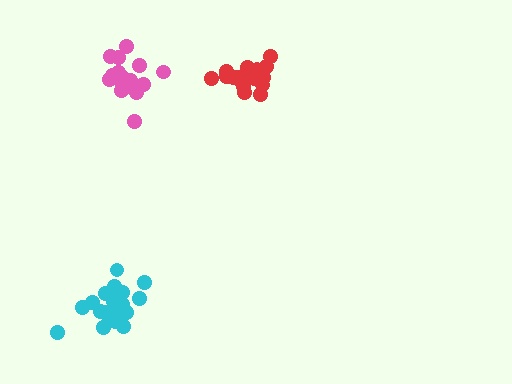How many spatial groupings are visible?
There are 3 spatial groupings.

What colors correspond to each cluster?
The clusters are colored: pink, red, cyan.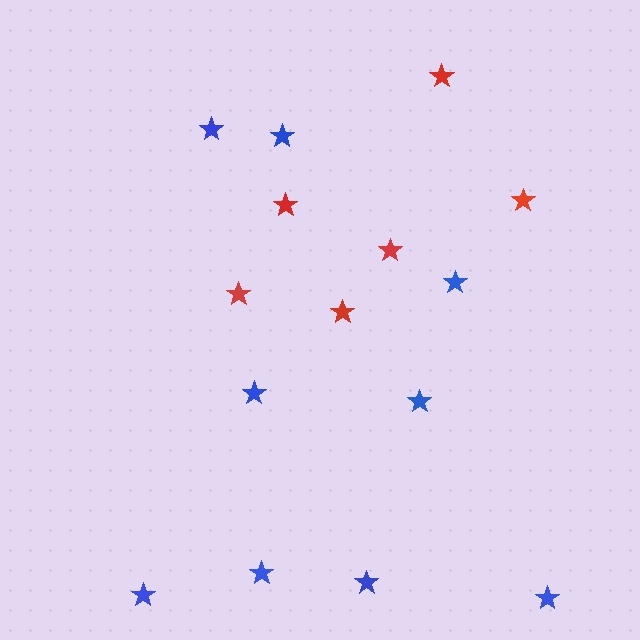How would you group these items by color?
There are 2 groups: one group of blue stars (9) and one group of red stars (6).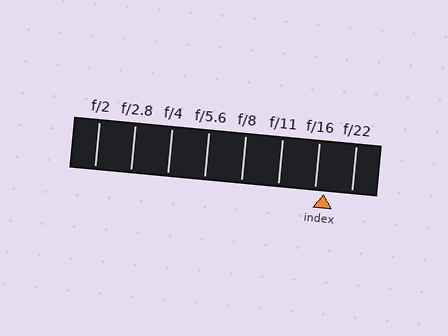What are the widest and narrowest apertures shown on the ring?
The widest aperture shown is f/2 and the narrowest is f/22.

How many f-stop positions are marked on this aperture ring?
There are 8 f-stop positions marked.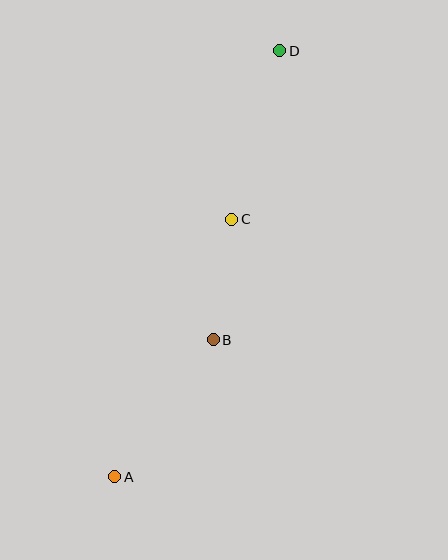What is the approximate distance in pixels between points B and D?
The distance between B and D is approximately 297 pixels.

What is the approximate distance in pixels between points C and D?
The distance between C and D is approximately 175 pixels.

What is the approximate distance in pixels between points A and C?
The distance between A and C is approximately 283 pixels.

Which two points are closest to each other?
Points B and C are closest to each other.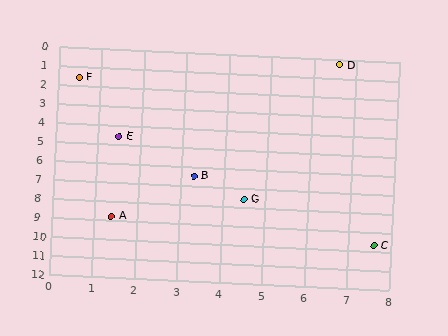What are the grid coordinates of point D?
Point D is at approximately (6.6, 0.3).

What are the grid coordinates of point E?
Point E is at approximately (1.5, 4.6).